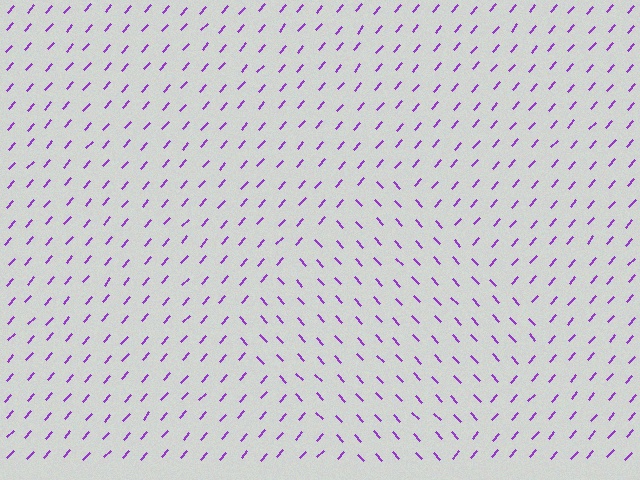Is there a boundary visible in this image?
Yes, there is a texture boundary formed by a change in line orientation.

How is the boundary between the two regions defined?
The boundary is defined purely by a change in line orientation (approximately 84 degrees difference). All lines are the same color and thickness.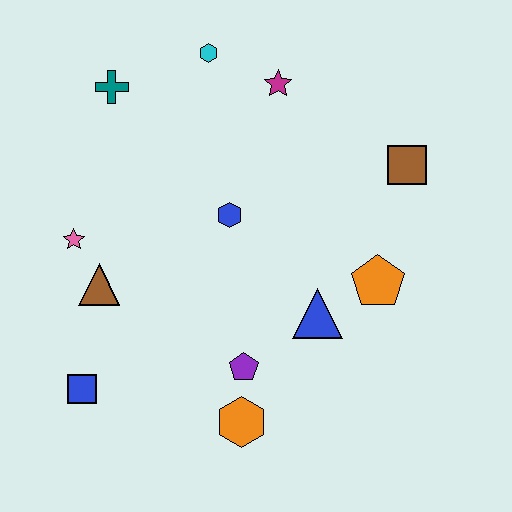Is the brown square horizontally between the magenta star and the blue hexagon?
No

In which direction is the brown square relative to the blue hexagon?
The brown square is to the right of the blue hexagon.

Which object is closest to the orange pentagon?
The blue triangle is closest to the orange pentagon.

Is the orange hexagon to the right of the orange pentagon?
No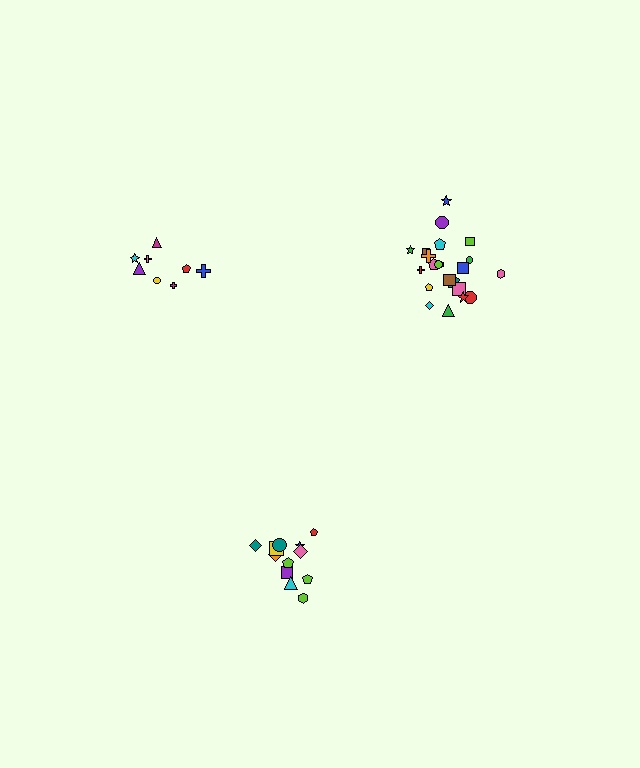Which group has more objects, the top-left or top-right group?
The top-right group.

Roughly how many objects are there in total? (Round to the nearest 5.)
Roughly 40 objects in total.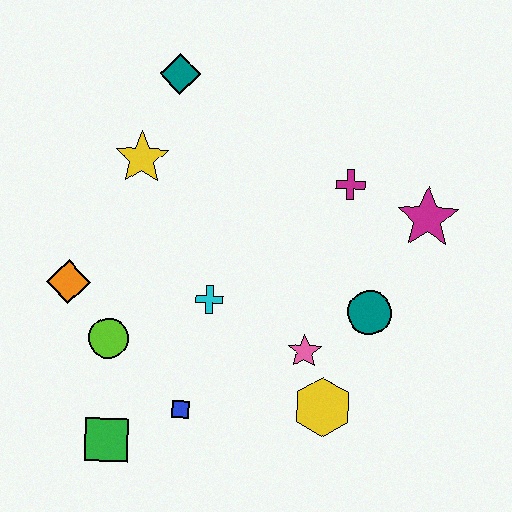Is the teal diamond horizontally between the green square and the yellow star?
No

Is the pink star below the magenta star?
Yes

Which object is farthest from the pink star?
The teal diamond is farthest from the pink star.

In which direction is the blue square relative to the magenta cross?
The blue square is below the magenta cross.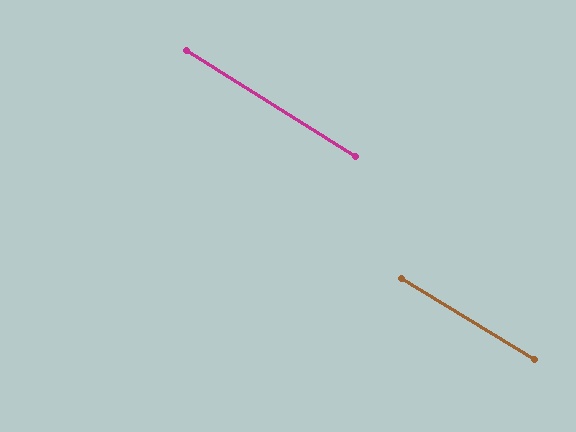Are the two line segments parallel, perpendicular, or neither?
Parallel — their directions differ by only 0.8°.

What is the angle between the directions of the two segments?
Approximately 1 degree.